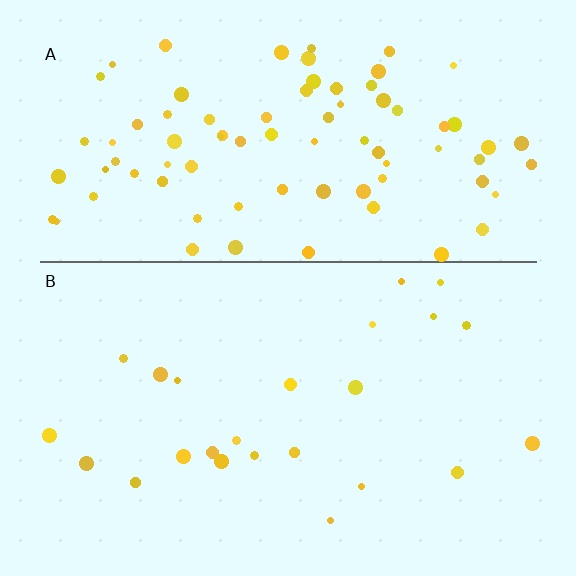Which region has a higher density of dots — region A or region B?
A (the top).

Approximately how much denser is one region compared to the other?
Approximately 3.5× — region A over region B.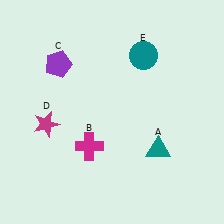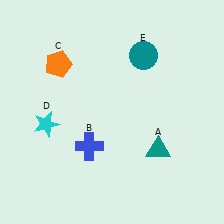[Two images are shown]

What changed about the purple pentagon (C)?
In Image 1, C is purple. In Image 2, it changed to orange.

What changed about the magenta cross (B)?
In Image 1, B is magenta. In Image 2, it changed to blue.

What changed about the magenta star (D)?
In Image 1, D is magenta. In Image 2, it changed to cyan.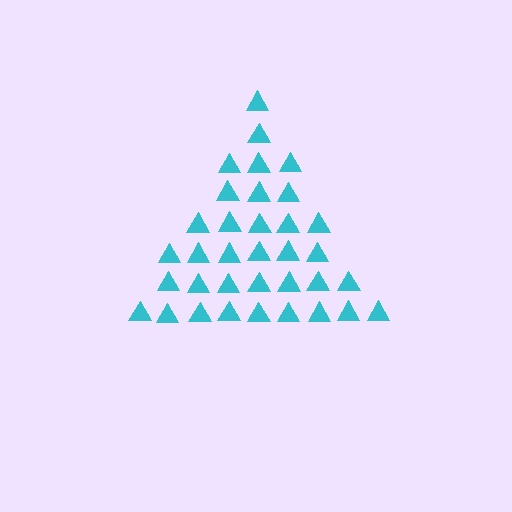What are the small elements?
The small elements are triangles.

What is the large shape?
The large shape is a triangle.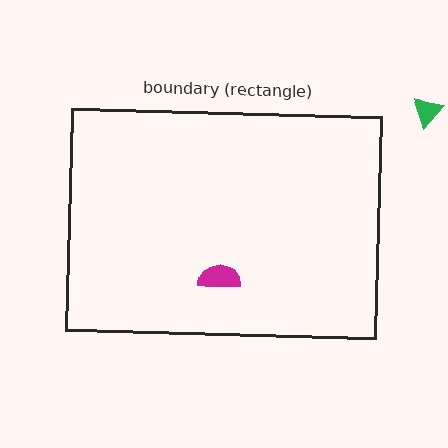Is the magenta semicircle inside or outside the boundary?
Inside.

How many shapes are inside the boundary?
1 inside, 1 outside.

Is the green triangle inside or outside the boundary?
Outside.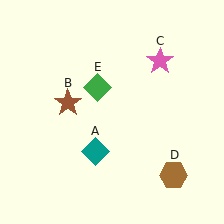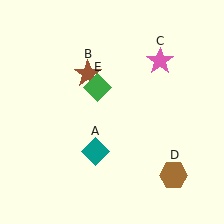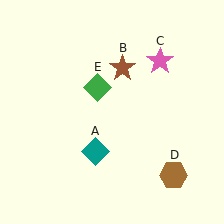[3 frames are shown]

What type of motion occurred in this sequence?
The brown star (object B) rotated clockwise around the center of the scene.